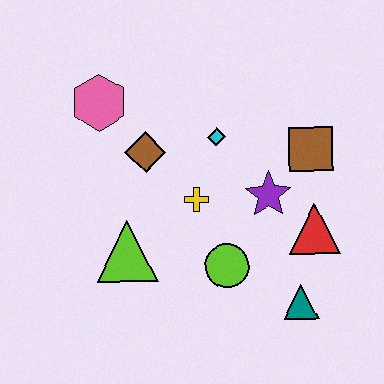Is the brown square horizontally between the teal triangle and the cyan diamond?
No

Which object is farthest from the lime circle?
The pink hexagon is farthest from the lime circle.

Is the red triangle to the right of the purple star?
Yes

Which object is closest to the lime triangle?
The yellow cross is closest to the lime triangle.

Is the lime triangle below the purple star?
Yes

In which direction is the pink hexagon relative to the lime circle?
The pink hexagon is above the lime circle.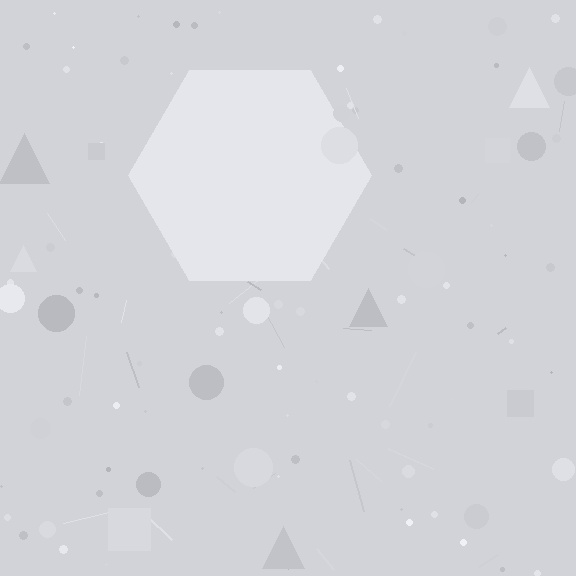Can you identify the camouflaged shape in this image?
The camouflaged shape is a hexagon.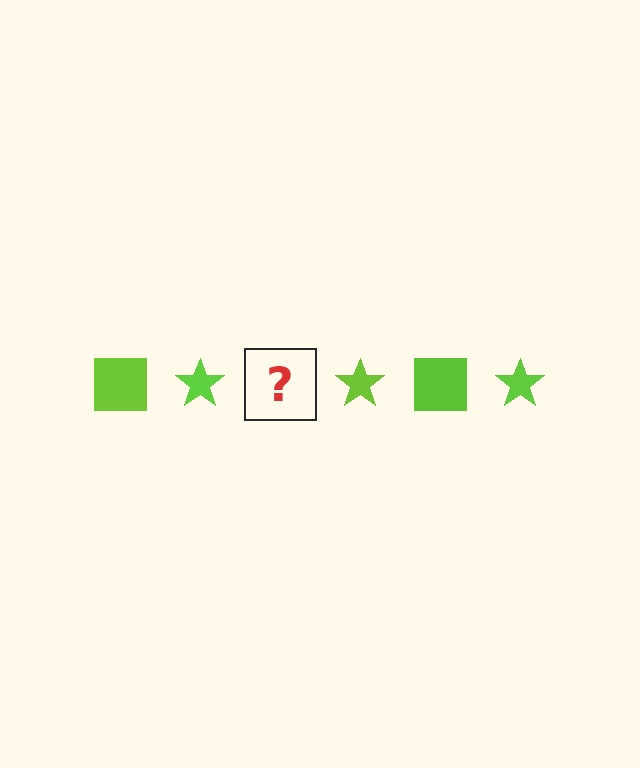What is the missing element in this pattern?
The missing element is a lime square.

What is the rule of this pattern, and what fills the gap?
The rule is that the pattern cycles through square, star shapes in lime. The gap should be filled with a lime square.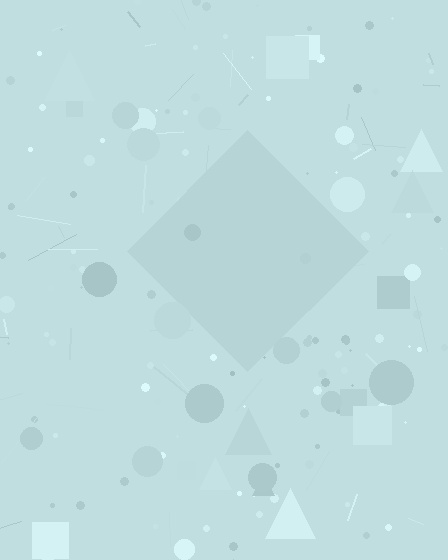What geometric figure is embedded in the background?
A diamond is embedded in the background.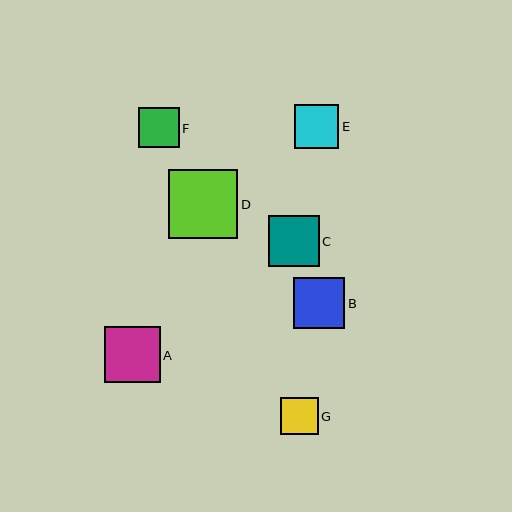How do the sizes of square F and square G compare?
Square F and square G are approximately the same size.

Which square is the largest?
Square D is the largest with a size of approximately 69 pixels.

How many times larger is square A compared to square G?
Square A is approximately 1.5 times the size of square G.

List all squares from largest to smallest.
From largest to smallest: D, A, B, C, E, F, G.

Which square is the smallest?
Square G is the smallest with a size of approximately 37 pixels.